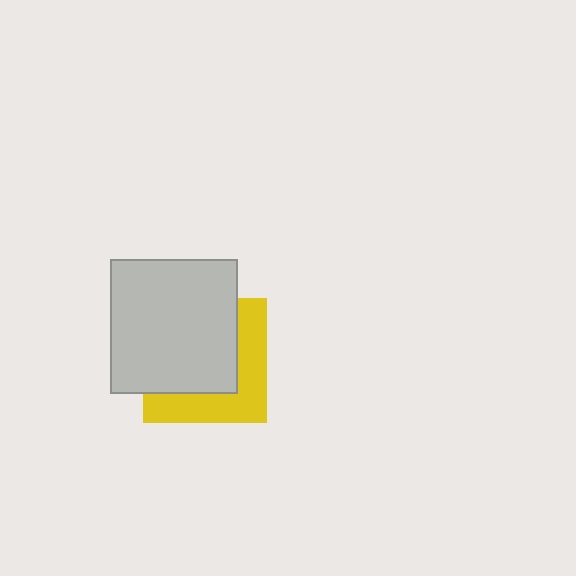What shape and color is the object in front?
The object in front is a light gray rectangle.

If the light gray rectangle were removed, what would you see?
You would see the complete yellow square.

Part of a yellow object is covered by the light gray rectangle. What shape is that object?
It is a square.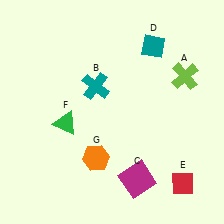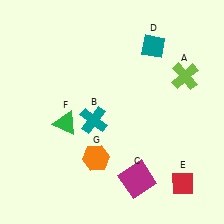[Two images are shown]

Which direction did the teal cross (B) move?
The teal cross (B) moved down.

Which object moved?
The teal cross (B) moved down.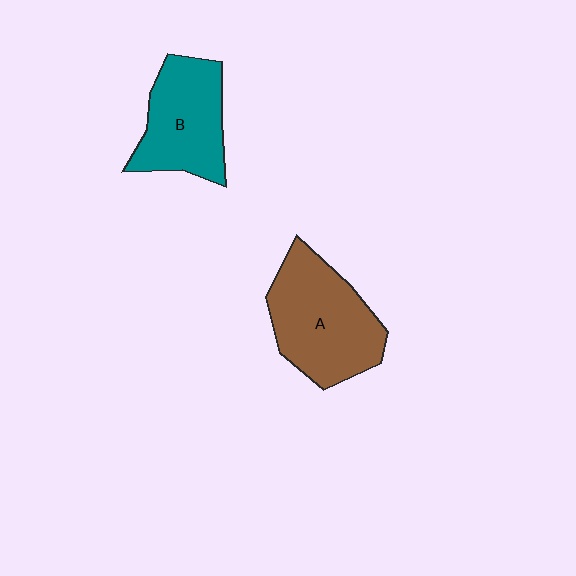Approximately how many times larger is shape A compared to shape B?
Approximately 1.2 times.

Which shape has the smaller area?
Shape B (teal).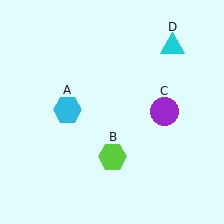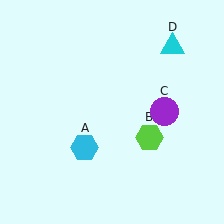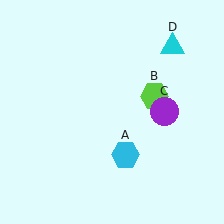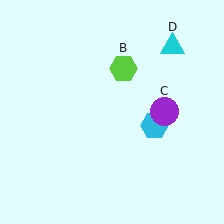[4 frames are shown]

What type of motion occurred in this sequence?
The cyan hexagon (object A), lime hexagon (object B) rotated counterclockwise around the center of the scene.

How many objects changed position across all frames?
2 objects changed position: cyan hexagon (object A), lime hexagon (object B).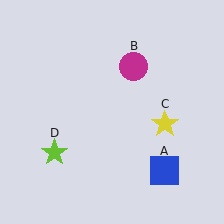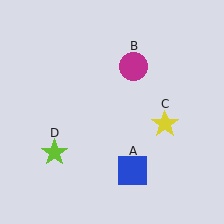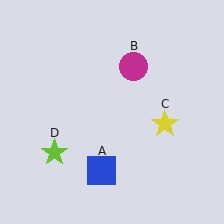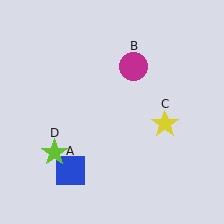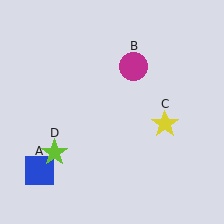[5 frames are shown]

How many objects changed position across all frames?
1 object changed position: blue square (object A).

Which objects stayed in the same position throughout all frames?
Magenta circle (object B) and yellow star (object C) and lime star (object D) remained stationary.